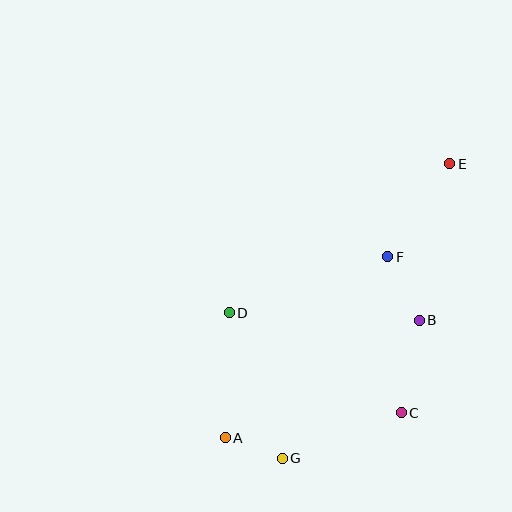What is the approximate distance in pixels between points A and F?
The distance between A and F is approximately 243 pixels.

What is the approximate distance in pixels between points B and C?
The distance between B and C is approximately 94 pixels.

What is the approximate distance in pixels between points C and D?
The distance between C and D is approximately 199 pixels.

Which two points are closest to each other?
Points A and G are closest to each other.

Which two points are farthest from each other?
Points A and E are farthest from each other.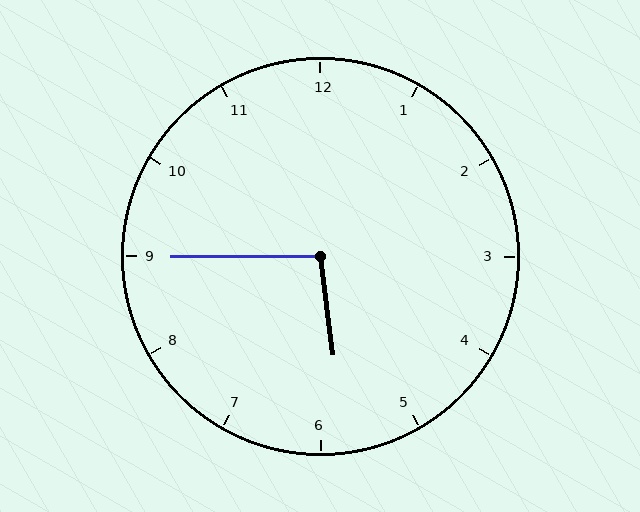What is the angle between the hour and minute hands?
Approximately 98 degrees.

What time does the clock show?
5:45.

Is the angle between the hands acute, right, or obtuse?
It is obtuse.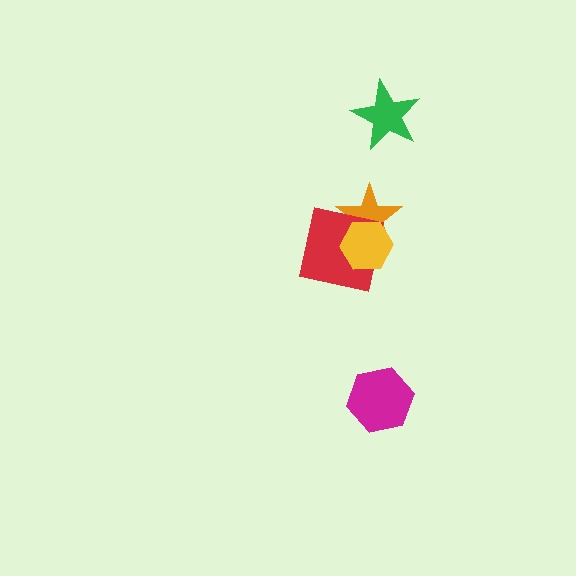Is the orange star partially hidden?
Yes, it is partially covered by another shape.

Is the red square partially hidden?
Yes, it is partially covered by another shape.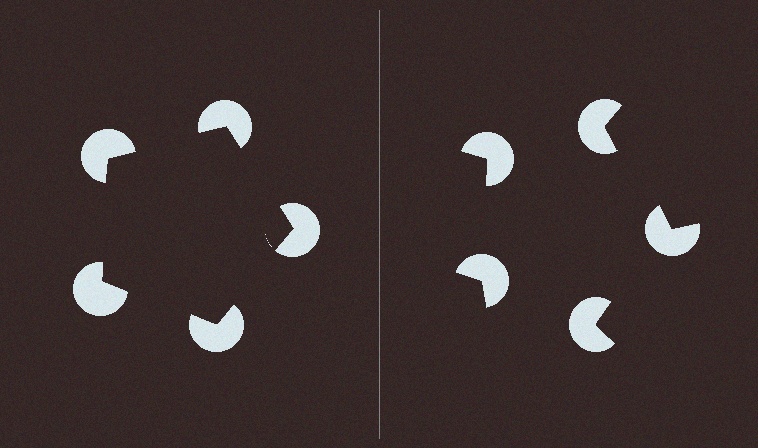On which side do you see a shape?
An illusory pentagon appears on the left side. On the right side the wedge cuts are rotated, so no coherent shape forms.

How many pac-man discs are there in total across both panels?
10 — 5 on each side.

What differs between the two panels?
The pac-man discs are positioned identically on both sides; only the wedge orientations differ. On the left they align to a pentagon; on the right they are misaligned.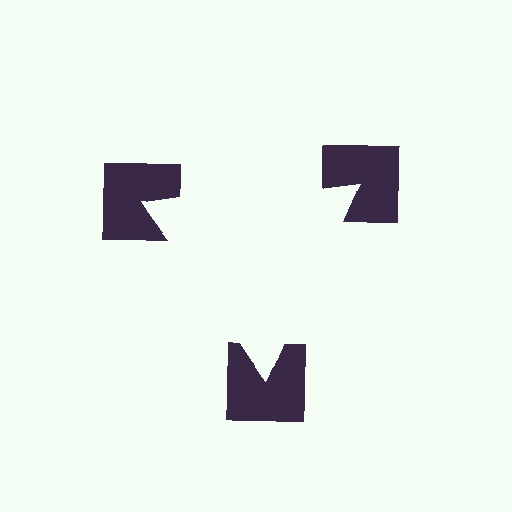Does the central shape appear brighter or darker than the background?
It typically appears slightly brighter than the background, even though no actual brightness change is drawn.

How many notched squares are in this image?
There are 3 — one at each vertex of the illusory triangle.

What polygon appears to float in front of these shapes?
An illusory triangle — its edges are inferred from the aligned wedge cuts in the notched squares, not physically drawn.